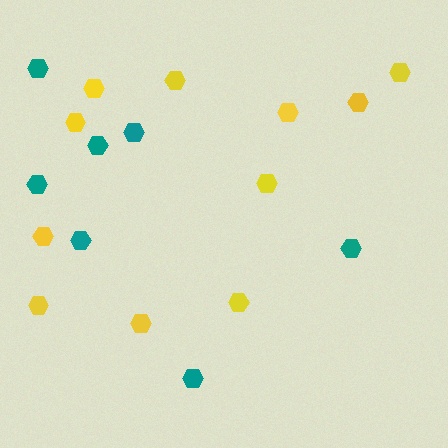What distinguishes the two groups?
There are 2 groups: one group of teal hexagons (7) and one group of yellow hexagons (11).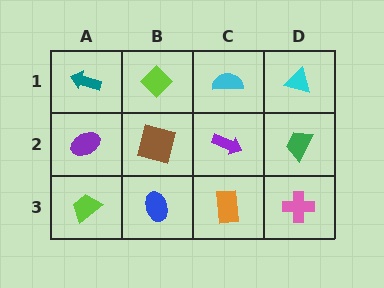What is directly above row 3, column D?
A green trapezoid.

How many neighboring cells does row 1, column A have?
2.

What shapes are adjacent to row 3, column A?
A purple ellipse (row 2, column A), a blue ellipse (row 3, column B).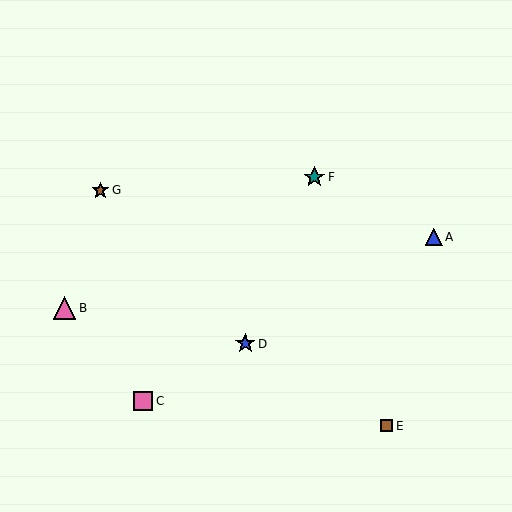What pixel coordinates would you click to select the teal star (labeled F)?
Click at (314, 177) to select the teal star F.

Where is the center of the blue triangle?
The center of the blue triangle is at (434, 237).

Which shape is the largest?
The pink triangle (labeled B) is the largest.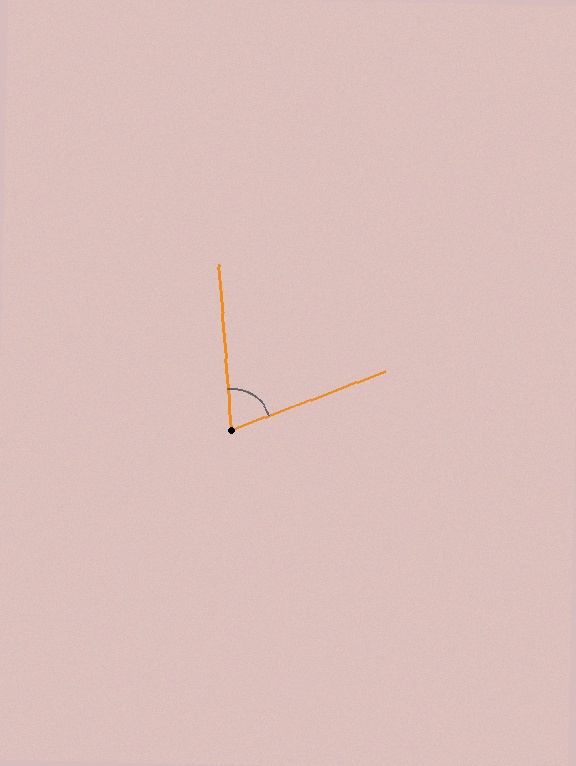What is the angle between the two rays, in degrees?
Approximately 74 degrees.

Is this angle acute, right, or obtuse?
It is acute.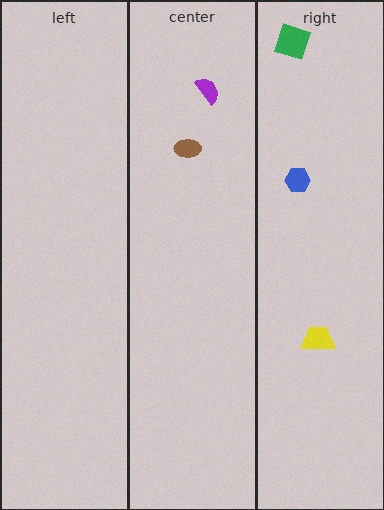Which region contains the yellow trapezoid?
The right region.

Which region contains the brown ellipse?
The center region.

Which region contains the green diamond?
The right region.